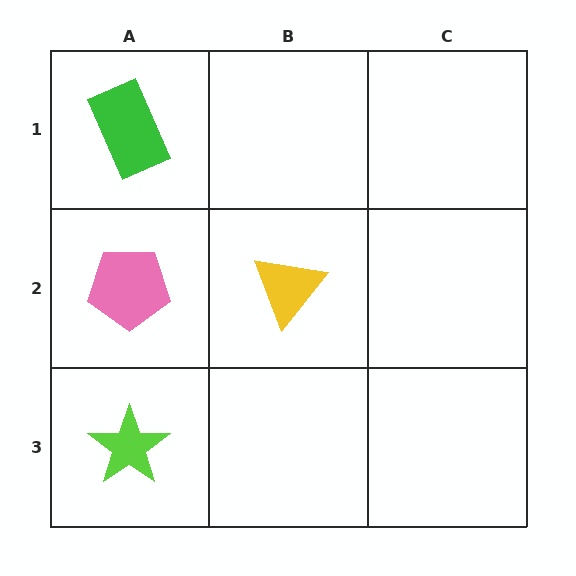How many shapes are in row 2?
2 shapes.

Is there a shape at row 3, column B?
No, that cell is empty.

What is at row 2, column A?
A pink pentagon.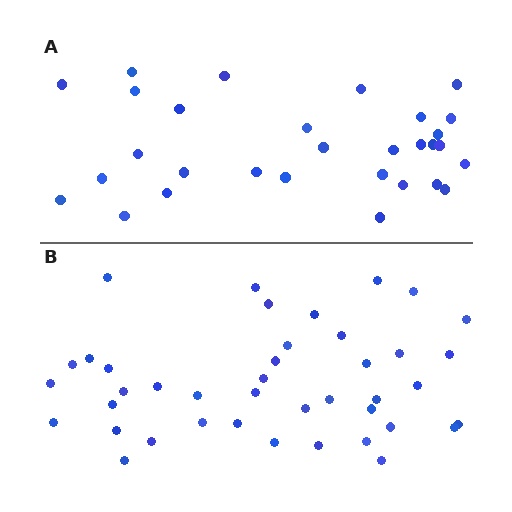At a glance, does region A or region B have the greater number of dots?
Region B (the bottom region) has more dots.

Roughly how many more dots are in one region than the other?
Region B has roughly 12 or so more dots than region A.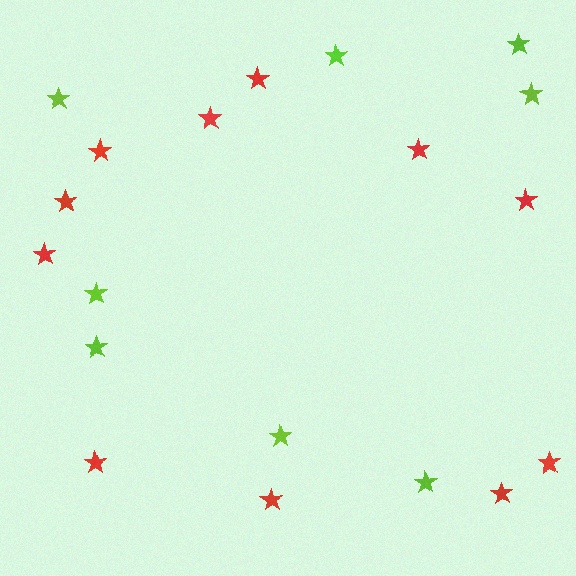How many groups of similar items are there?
There are 2 groups: one group of red stars (11) and one group of lime stars (8).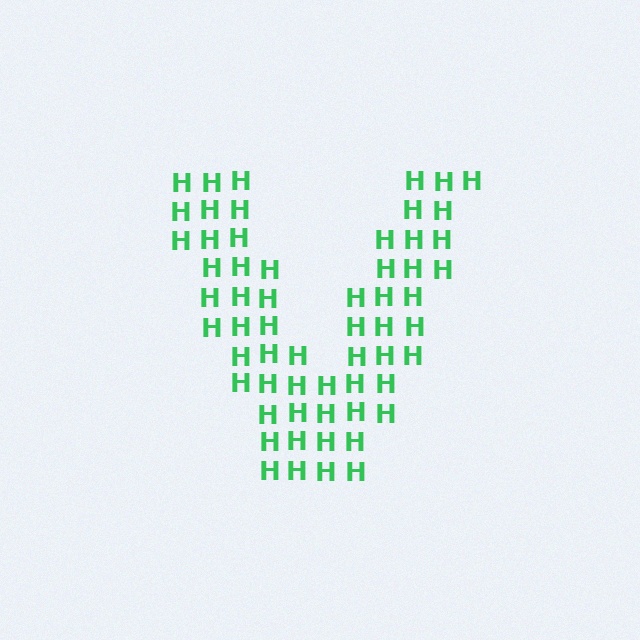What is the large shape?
The large shape is the letter V.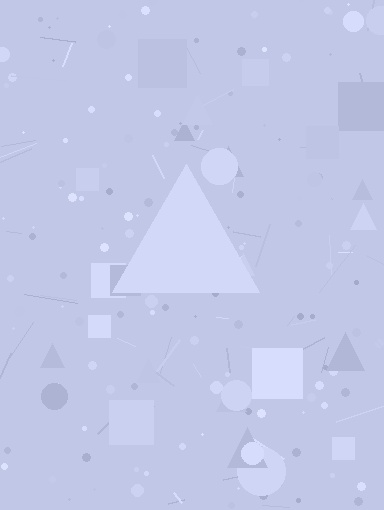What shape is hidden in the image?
A triangle is hidden in the image.